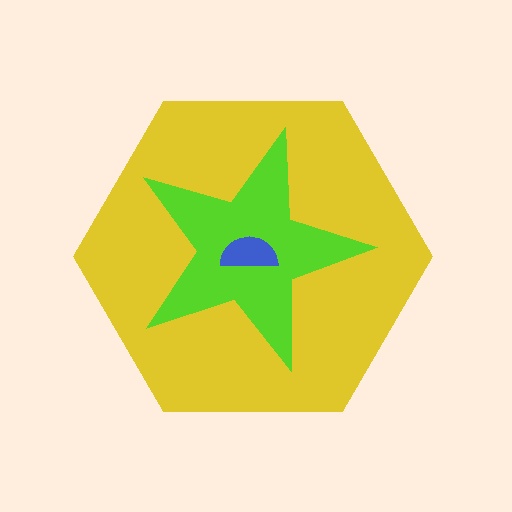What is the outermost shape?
The yellow hexagon.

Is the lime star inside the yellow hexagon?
Yes.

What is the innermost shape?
The blue semicircle.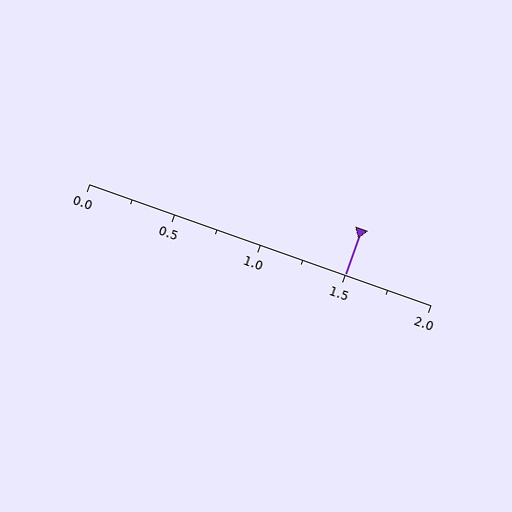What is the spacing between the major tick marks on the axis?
The major ticks are spaced 0.5 apart.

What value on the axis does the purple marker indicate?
The marker indicates approximately 1.5.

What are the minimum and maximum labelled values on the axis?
The axis runs from 0.0 to 2.0.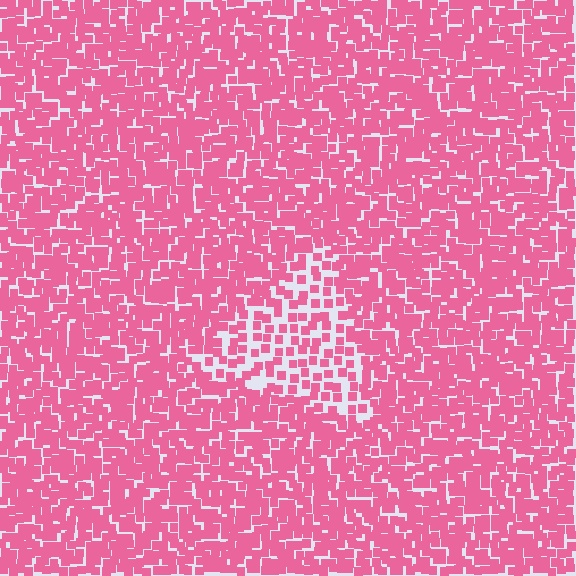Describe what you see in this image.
The image contains small pink elements arranged at two different densities. A triangle-shaped region is visible where the elements are less densely packed than the surrounding area.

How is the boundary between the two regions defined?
The boundary is defined by a change in element density (approximately 2.0x ratio). All elements are the same color, size, and shape.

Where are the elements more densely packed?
The elements are more densely packed outside the triangle boundary.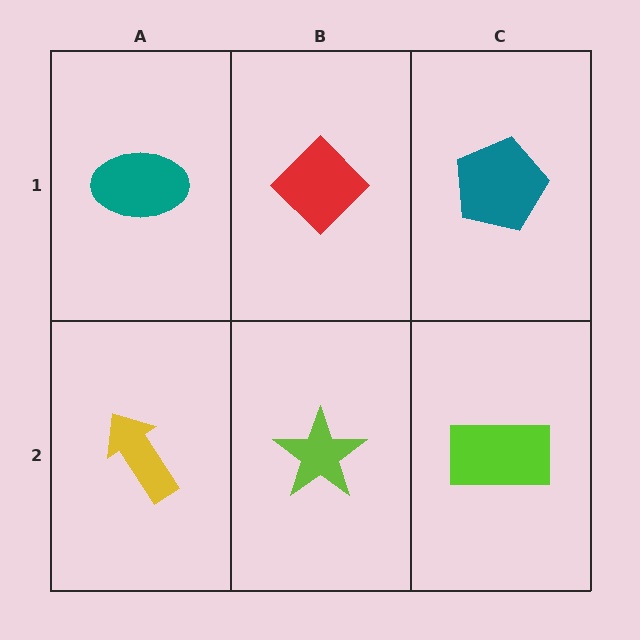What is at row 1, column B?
A red diamond.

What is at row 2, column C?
A lime rectangle.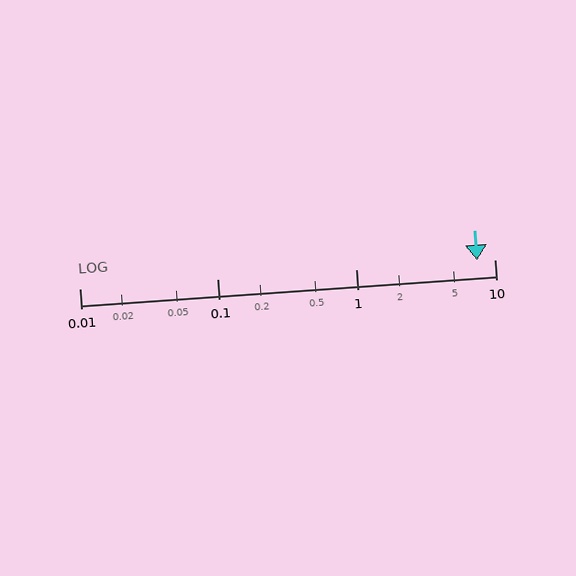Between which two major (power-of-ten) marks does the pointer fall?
The pointer is between 1 and 10.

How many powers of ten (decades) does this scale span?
The scale spans 3 decades, from 0.01 to 10.